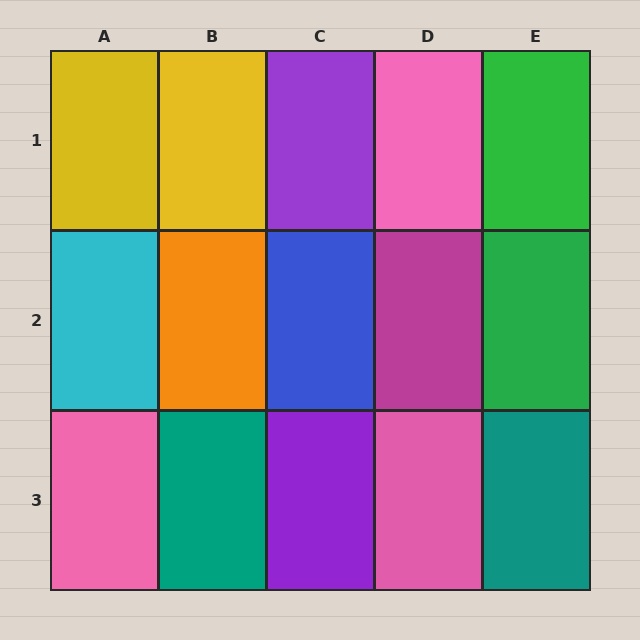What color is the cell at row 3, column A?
Pink.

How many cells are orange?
1 cell is orange.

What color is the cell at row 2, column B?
Orange.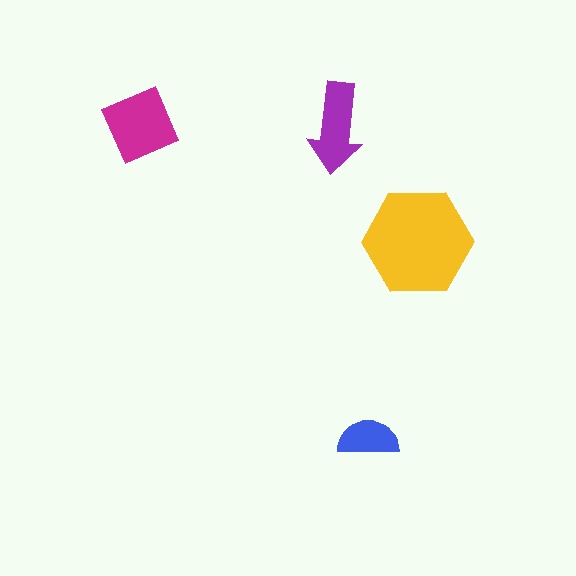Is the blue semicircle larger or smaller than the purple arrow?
Smaller.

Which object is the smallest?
The blue semicircle.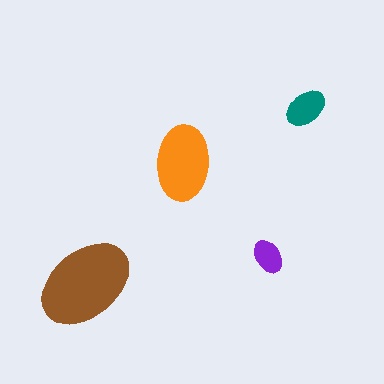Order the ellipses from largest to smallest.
the brown one, the orange one, the teal one, the purple one.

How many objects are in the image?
There are 4 objects in the image.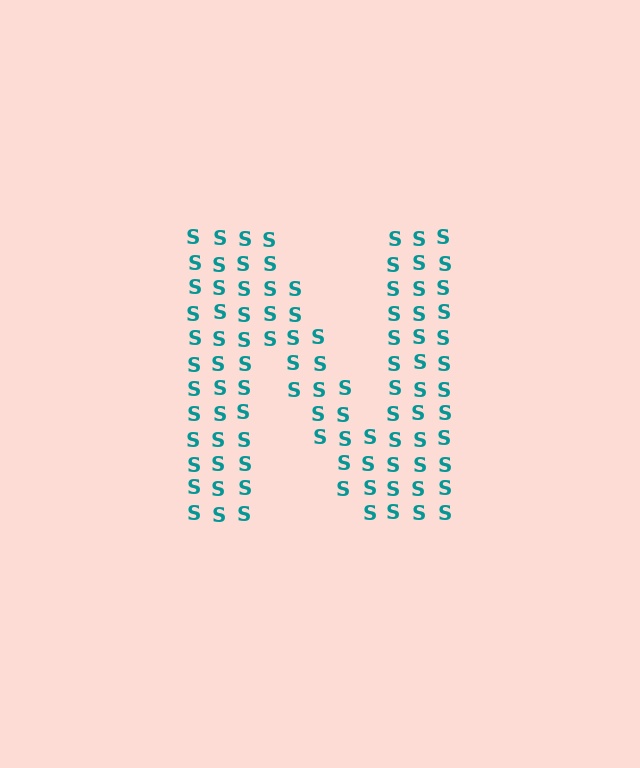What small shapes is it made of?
It is made of small letter S's.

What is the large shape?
The large shape is the letter N.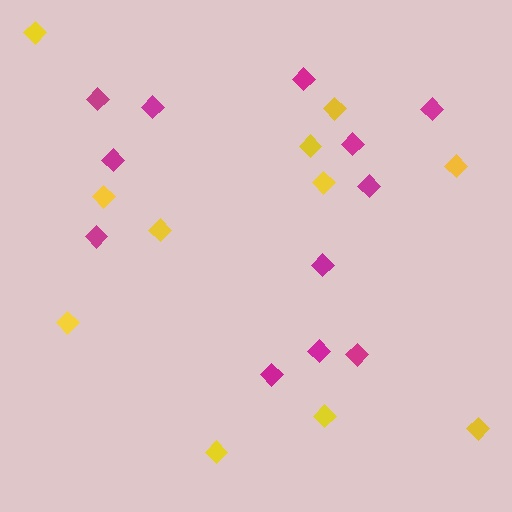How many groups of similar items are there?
There are 2 groups: one group of yellow diamonds (11) and one group of magenta diamonds (12).